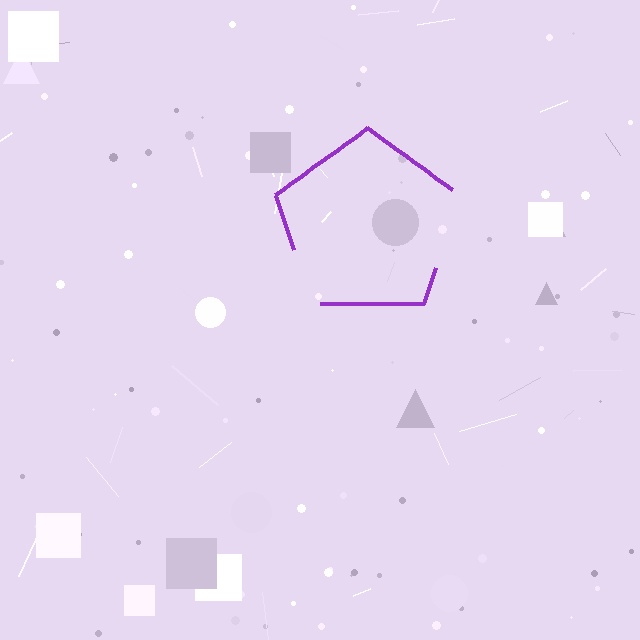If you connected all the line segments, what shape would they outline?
They would outline a pentagon.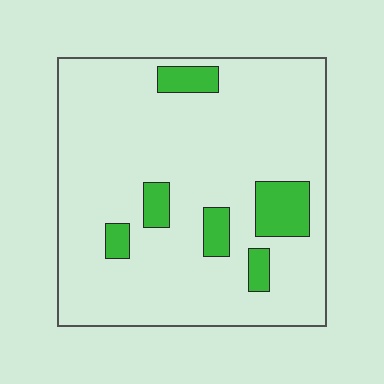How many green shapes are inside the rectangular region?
6.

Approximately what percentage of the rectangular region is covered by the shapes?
Approximately 15%.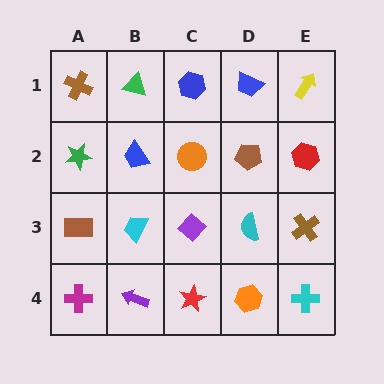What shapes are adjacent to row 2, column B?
A green triangle (row 1, column B), a cyan trapezoid (row 3, column B), a green star (row 2, column A), an orange circle (row 2, column C).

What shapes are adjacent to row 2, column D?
A blue trapezoid (row 1, column D), a cyan semicircle (row 3, column D), an orange circle (row 2, column C), a red hexagon (row 2, column E).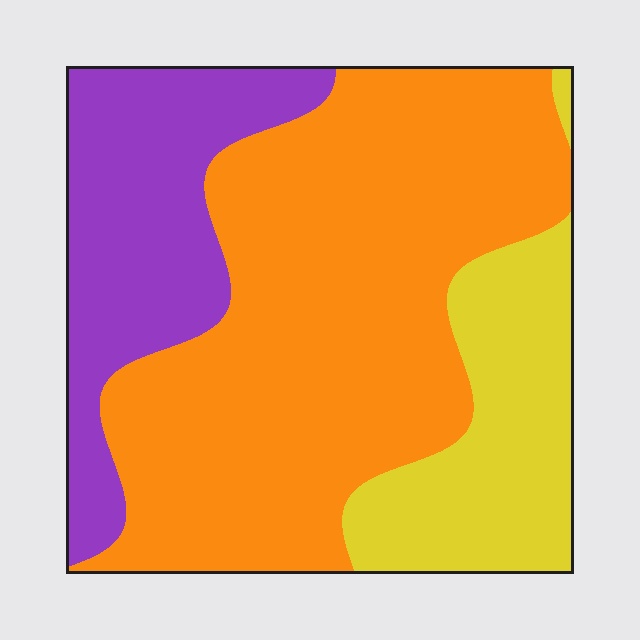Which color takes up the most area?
Orange, at roughly 55%.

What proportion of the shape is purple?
Purple takes up less than a quarter of the shape.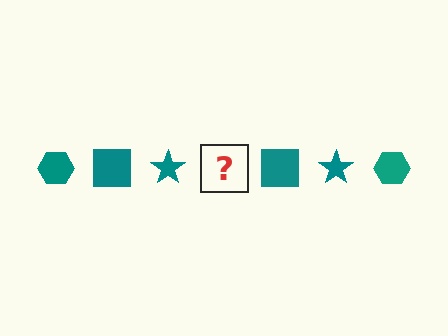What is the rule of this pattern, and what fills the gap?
The rule is that the pattern cycles through hexagon, square, star shapes in teal. The gap should be filled with a teal hexagon.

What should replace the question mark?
The question mark should be replaced with a teal hexagon.